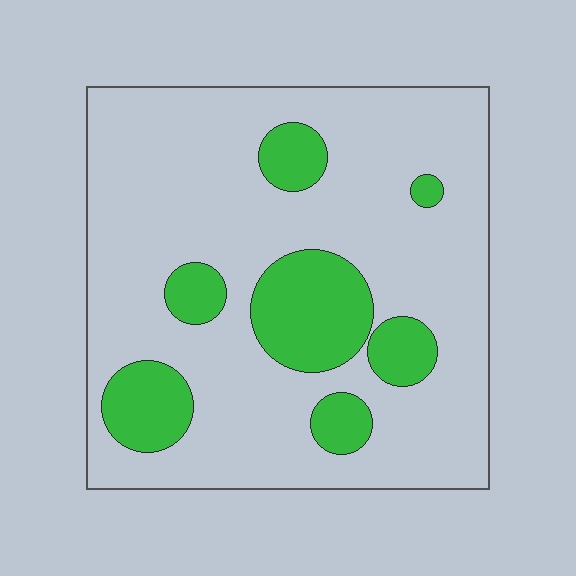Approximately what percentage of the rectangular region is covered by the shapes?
Approximately 20%.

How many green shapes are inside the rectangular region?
7.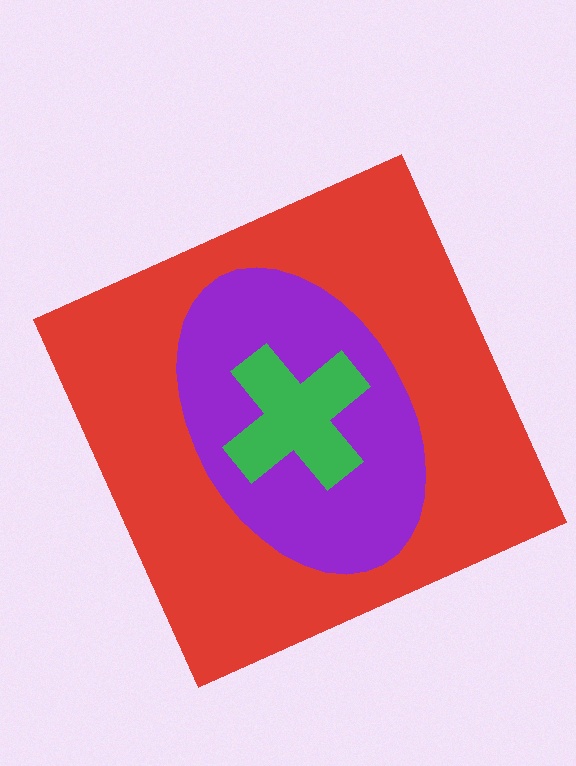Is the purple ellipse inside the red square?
Yes.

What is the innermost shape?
The green cross.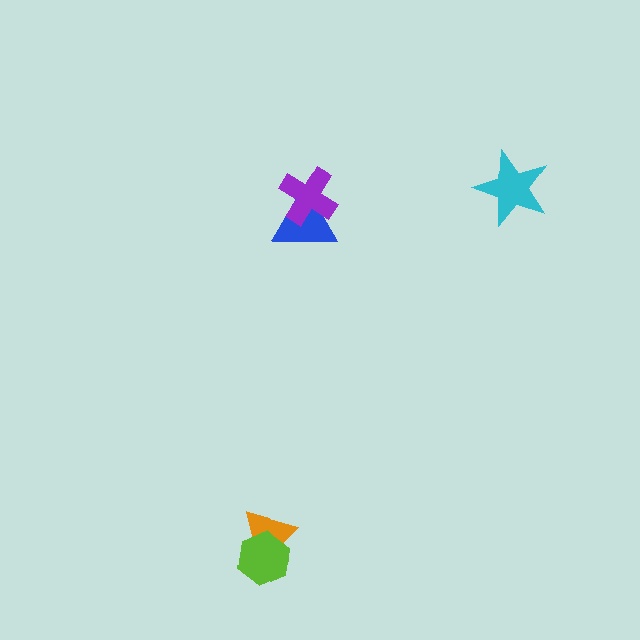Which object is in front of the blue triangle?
The purple cross is in front of the blue triangle.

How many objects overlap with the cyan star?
0 objects overlap with the cyan star.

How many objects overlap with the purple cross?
1 object overlaps with the purple cross.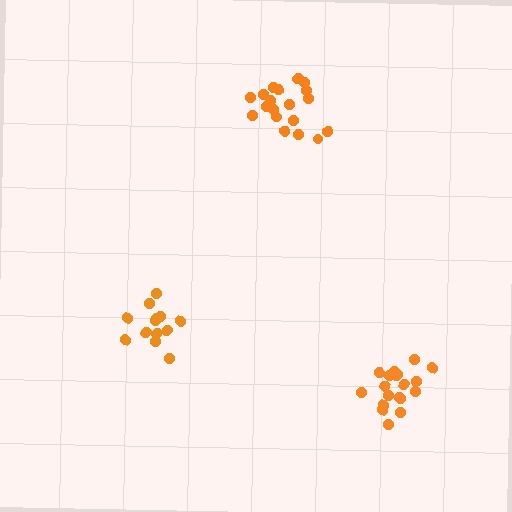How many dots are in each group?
Group 1: 19 dots, Group 2: 13 dots, Group 3: 19 dots (51 total).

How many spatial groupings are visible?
There are 3 spatial groupings.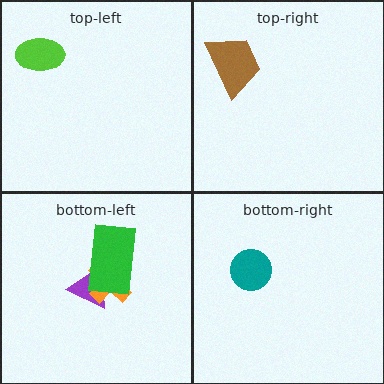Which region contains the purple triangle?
The bottom-left region.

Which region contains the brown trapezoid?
The top-right region.